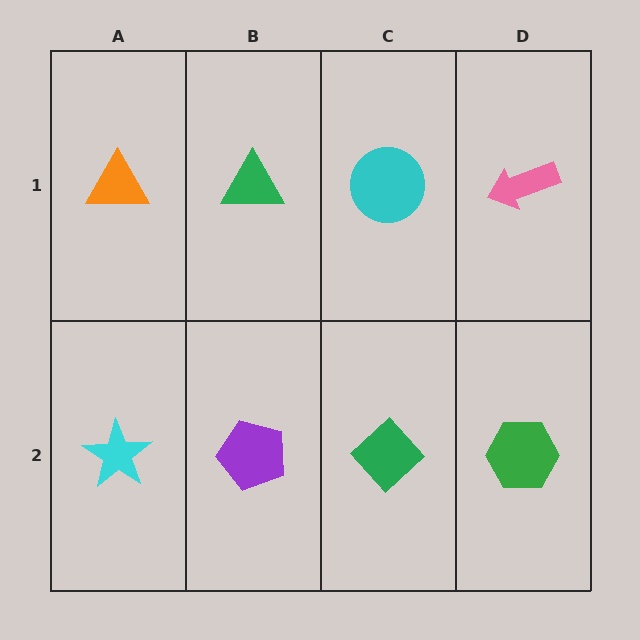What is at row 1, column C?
A cyan circle.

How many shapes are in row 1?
4 shapes.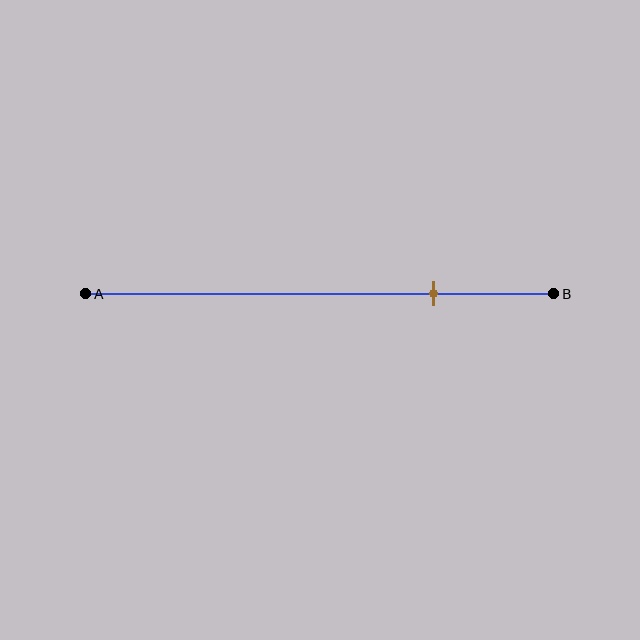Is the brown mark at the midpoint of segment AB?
No, the mark is at about 75% from A, not at the 50% midpoint.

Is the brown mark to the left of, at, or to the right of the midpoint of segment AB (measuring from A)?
The brown mark is to the right of the midpoint of segment AB.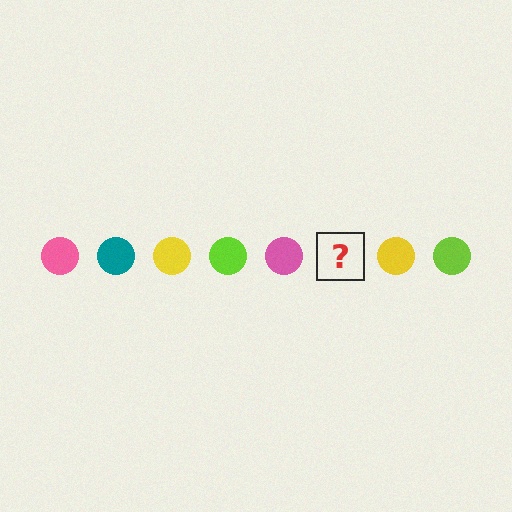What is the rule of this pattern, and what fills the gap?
The rule is that the pattern cycles through pink, teal, yellow, lime circles. The gap should be filled with a teal circle.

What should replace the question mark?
The question mark should be replaced with a teal circle.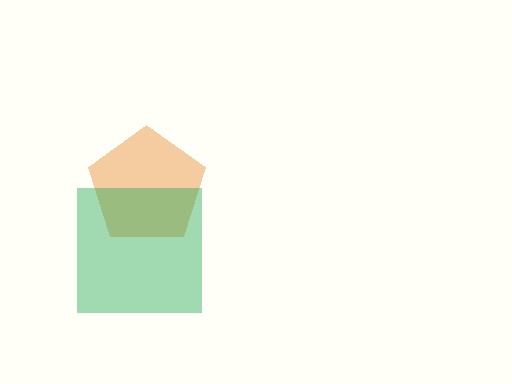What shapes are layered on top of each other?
The layered shapes are: an orange pentagon, a green square.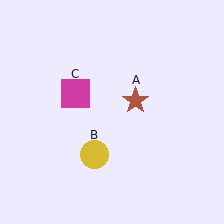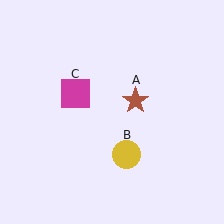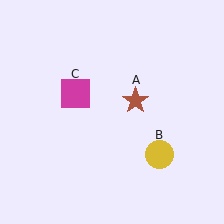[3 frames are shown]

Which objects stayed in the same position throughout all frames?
Brown star (object A) and magenta square (object C) remained stationary.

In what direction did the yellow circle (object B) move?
The yellow circle (object B) moved right.